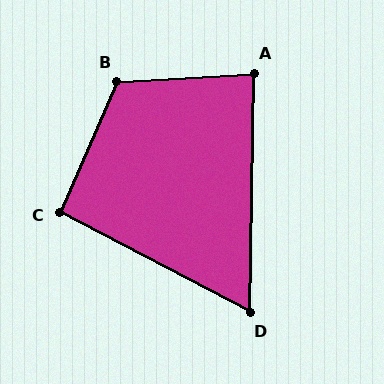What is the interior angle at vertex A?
Approximately 86 degrees (approximately right).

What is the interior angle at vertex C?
Approximately 94 degrees (approximately right).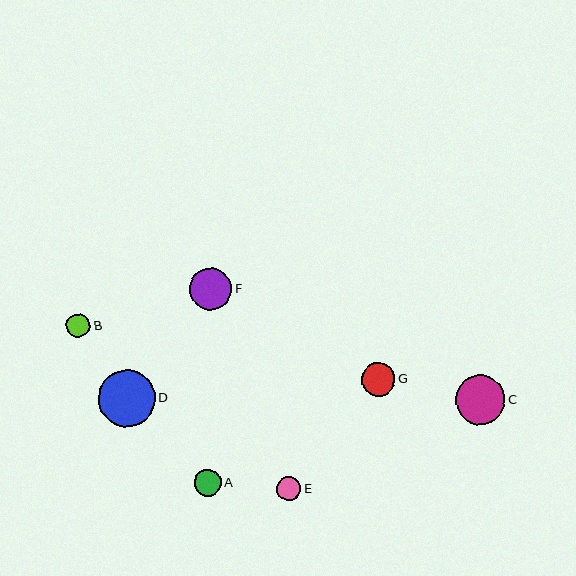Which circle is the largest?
Circle D is the largest with a size of approximately 57 pixels.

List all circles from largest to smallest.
From largest to smallest: D, C, F, G, A, E, B.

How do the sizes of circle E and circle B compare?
Circle E and circle B are approximately the same size.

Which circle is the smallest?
Circle B is the smallest with a size of approximately 24 pixels.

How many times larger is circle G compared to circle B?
Circle G is approximately 1.4 times the size of circle B.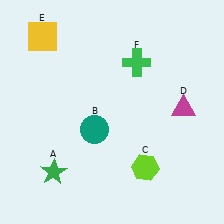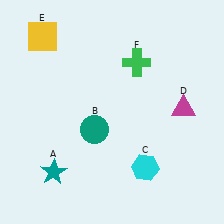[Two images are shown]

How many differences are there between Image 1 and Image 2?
There are 2 differences between the two images.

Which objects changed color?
A changed from green to teal. C changed from lime to cyan.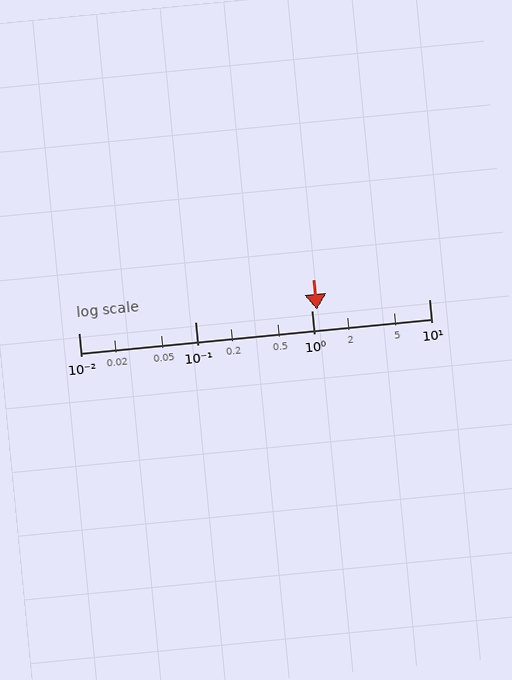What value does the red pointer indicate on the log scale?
The pointer indicates approximately 1.1.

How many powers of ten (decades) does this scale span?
The scale spans 3 decades, from 0.01 to 10.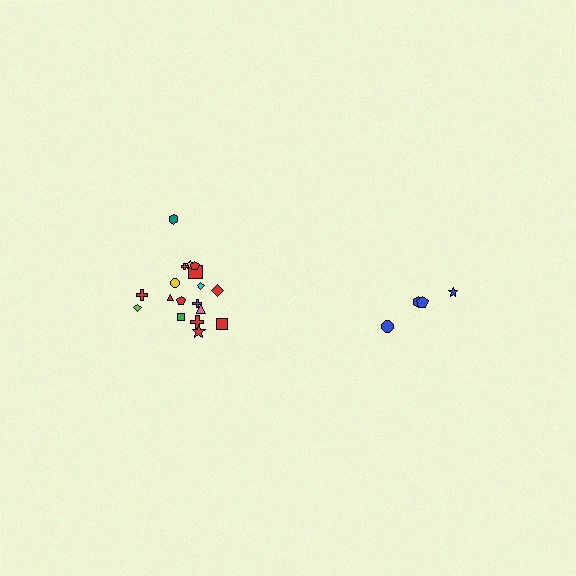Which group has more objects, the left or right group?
The left group.